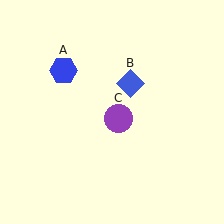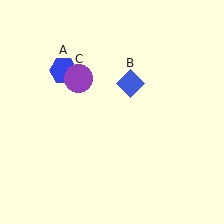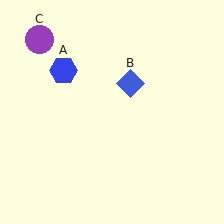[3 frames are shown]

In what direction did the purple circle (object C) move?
The purple circle (object C) moved up and to the left.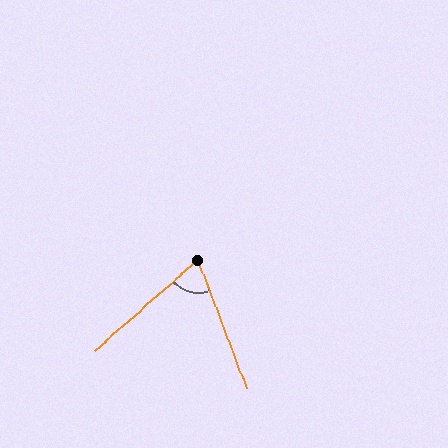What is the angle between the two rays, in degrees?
Approximately 69 degrees.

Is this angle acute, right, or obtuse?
It is acute.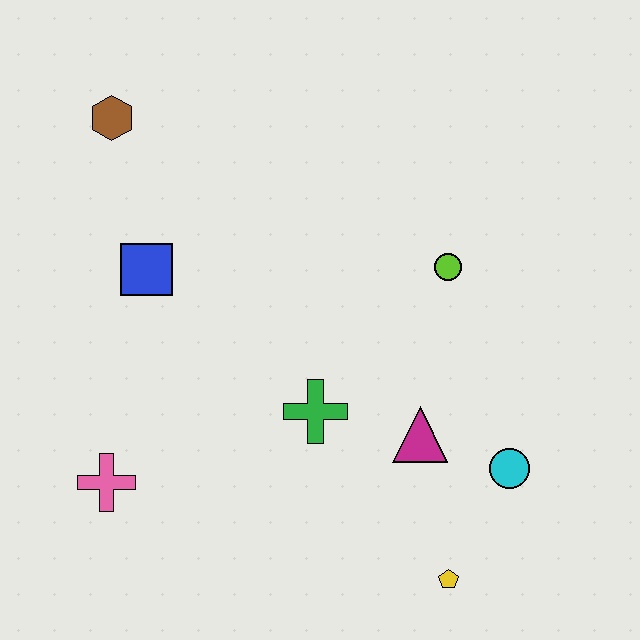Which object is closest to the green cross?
The magenta triangle is closest to the green cross.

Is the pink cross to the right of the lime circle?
No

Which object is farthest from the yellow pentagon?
The brown hexagon is farthest from the yellow pentagon.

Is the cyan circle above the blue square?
No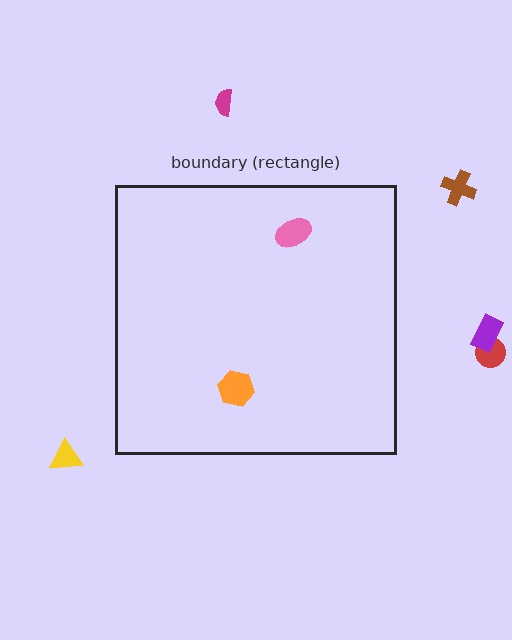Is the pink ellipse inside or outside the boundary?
Inside.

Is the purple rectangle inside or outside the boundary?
Outside.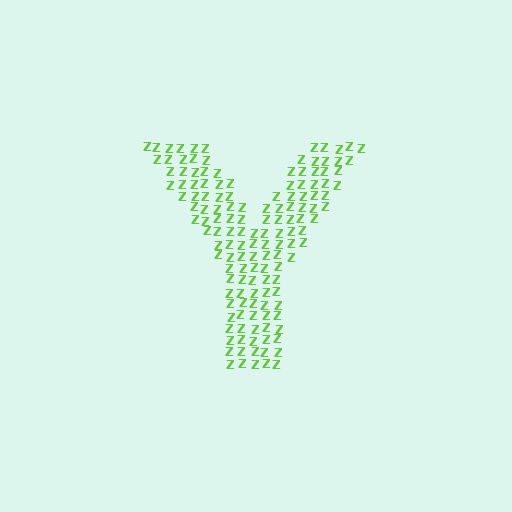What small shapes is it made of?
It is made of small letter Z's.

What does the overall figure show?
The overall figure shows the letter Y.